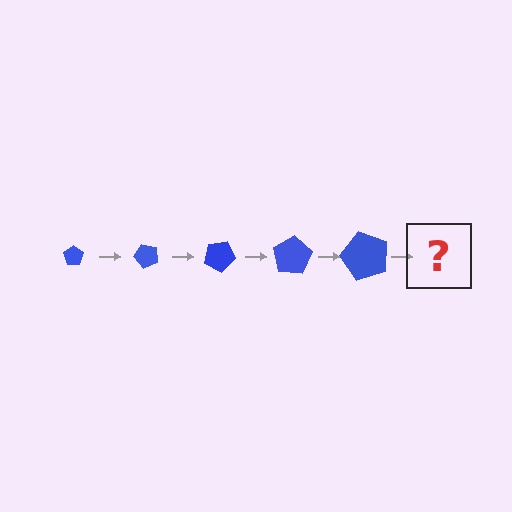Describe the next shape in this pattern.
It should be a pentagon, larger than the previous one and rotated 250 degrees from the start.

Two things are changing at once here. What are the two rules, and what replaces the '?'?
The two rules are that the pentagon grows larger each step and it rotates 50 degrees each step. The '?' should be a pentagon, larger than the previous one and rotated 250 degrees from the start.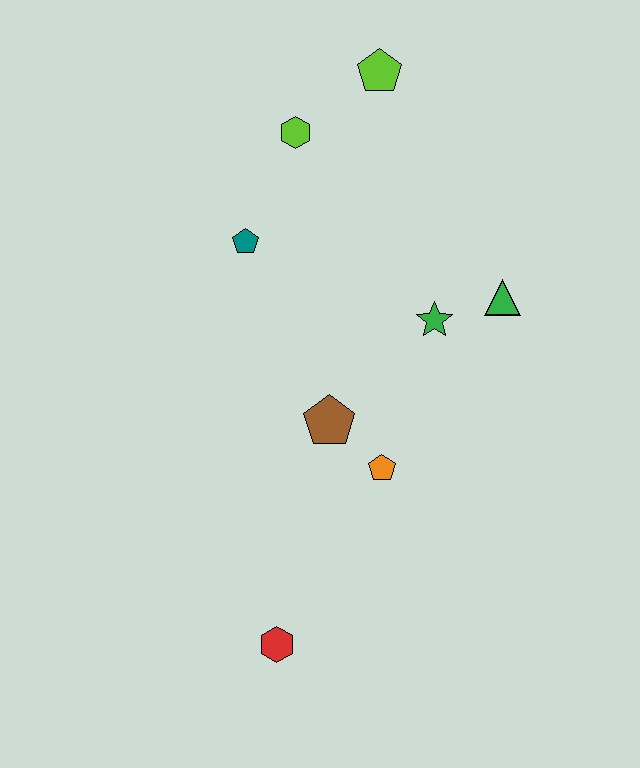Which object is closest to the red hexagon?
The orange pentagon is closest to the red hexagon.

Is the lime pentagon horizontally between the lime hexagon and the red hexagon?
No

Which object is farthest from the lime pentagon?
The red hexagon is farthest from the lime pentagon.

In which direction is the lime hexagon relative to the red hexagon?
The lime hexagon is above the red hexagon.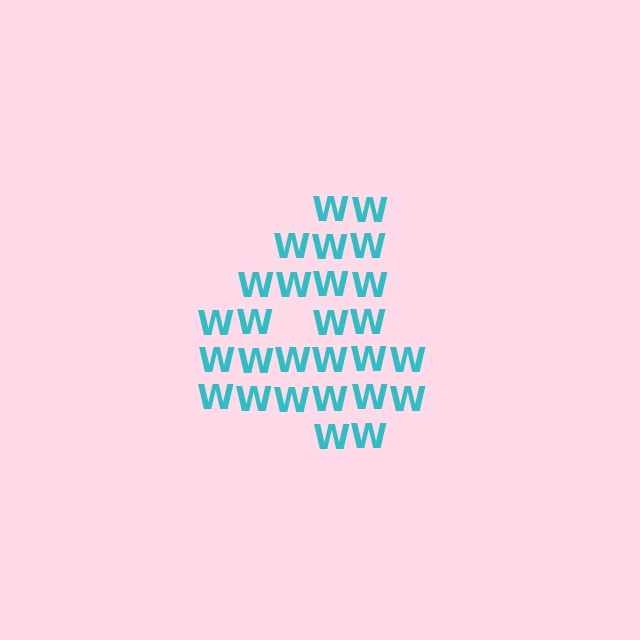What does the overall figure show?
The overall figure shows the digit 4.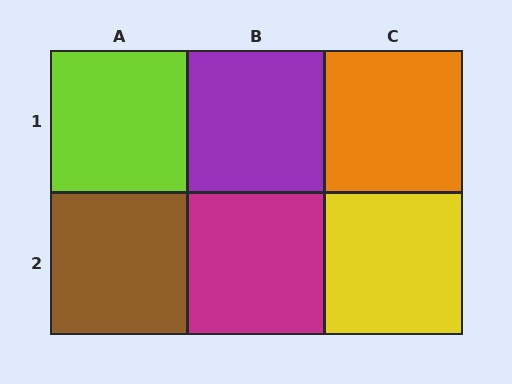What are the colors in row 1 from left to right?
Lime, purple, orange.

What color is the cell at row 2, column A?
Brown.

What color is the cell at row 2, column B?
Magenta.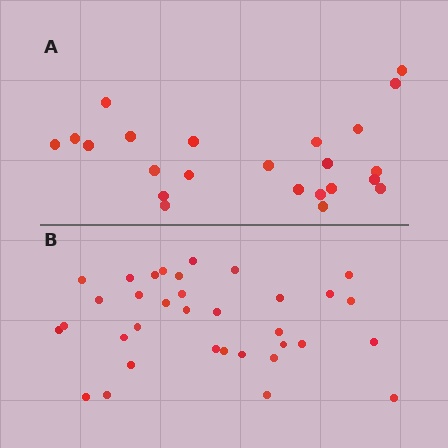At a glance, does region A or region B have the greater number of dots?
Region B (the bottom region) has more dots.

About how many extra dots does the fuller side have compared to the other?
Region B has roughly 12 or so more dots than region A.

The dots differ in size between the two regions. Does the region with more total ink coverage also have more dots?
No. Region A has more total ink coverage because its dots are larger, but region B actually contains more individual dots. Total area can be misleading — the number of items is what matters here.